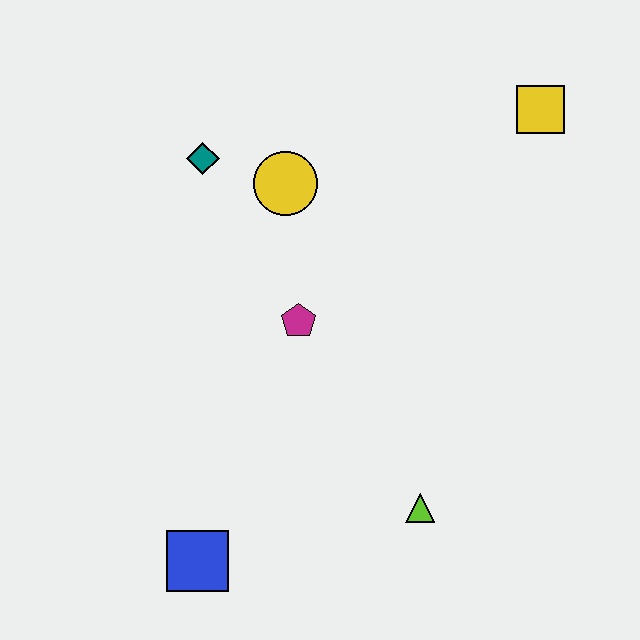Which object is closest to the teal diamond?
The yellow circle is closest to the teal diamond.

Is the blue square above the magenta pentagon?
No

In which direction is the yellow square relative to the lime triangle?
The yellow square is above the lime triangle.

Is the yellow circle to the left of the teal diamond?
No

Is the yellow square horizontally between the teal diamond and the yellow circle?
No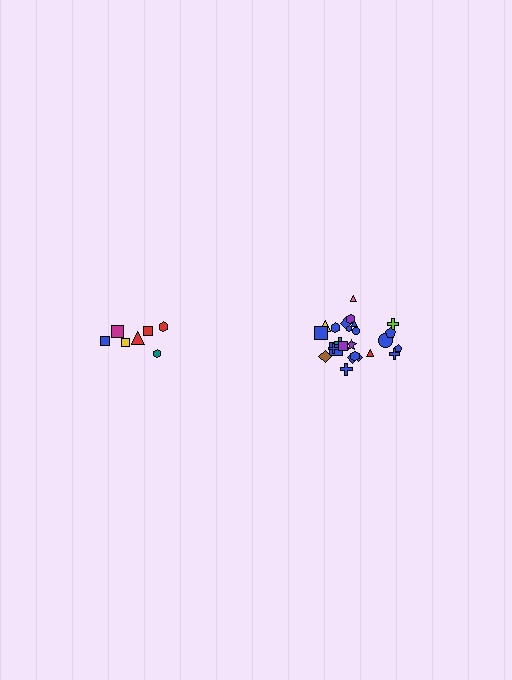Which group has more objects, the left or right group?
The right group.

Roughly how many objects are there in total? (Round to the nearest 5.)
Roughly 30 objects in total.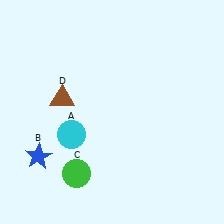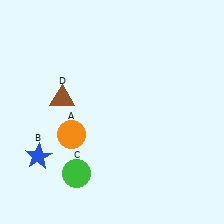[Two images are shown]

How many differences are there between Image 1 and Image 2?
There is 1 difference between the two images.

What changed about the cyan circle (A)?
In Image 1, A is cyan. In Image 2, it changed to orange.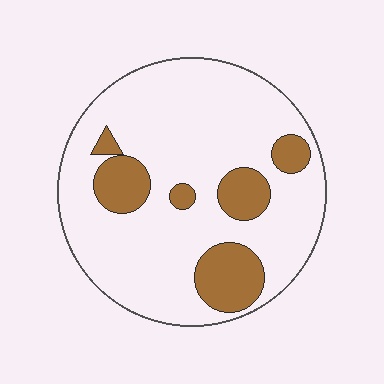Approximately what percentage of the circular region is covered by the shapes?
Approximately 20%.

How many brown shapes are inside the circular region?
6.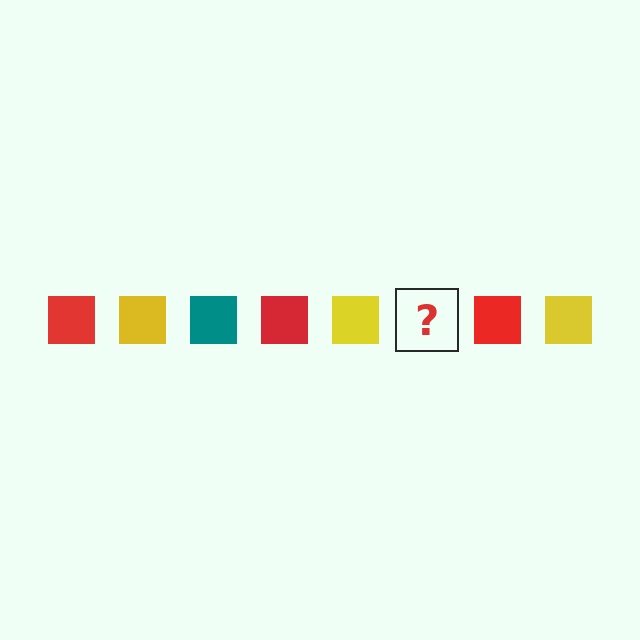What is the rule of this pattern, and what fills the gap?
The rule is that the pattern cycles through red, yellow, teal squares. The gap should be filled with a teal square.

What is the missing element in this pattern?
The missing element is a teal square.